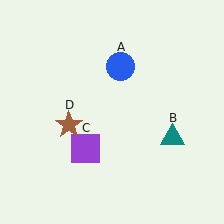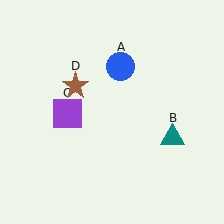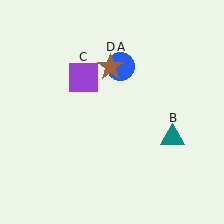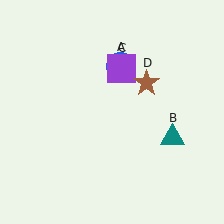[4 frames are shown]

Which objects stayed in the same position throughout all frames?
Blue circle (object A) and teal triangle (object B) remained stationary.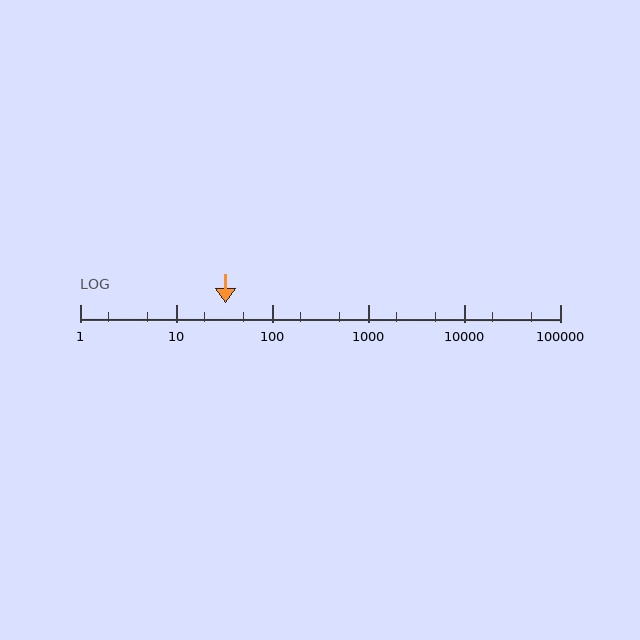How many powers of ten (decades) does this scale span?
The scale spans 5 decades, from 1 to 100000.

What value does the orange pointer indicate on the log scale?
The pointer indicates approximately 33.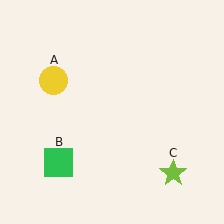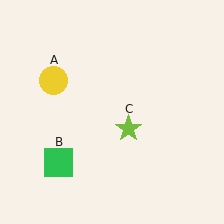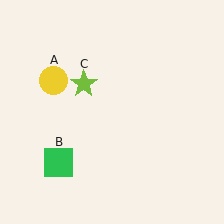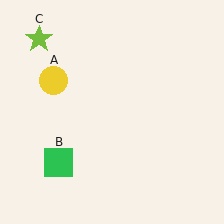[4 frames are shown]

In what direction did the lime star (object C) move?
The lime star (object C) moved up and to the left.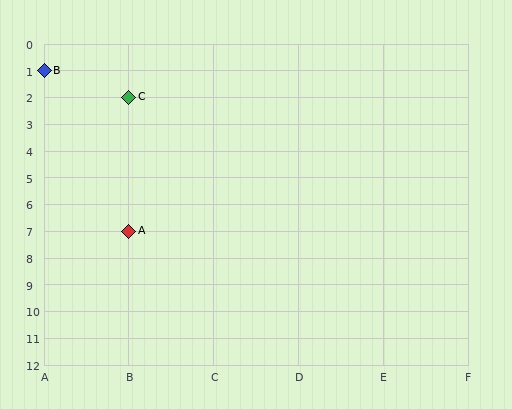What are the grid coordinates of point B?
Point B is at grid coordinates (A, 1).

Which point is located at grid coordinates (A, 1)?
Point B is at (A, 1).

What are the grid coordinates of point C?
Point C is at grid coordinates (B, 2).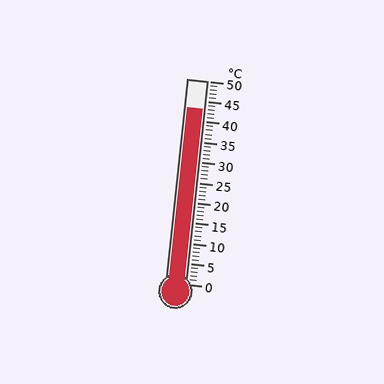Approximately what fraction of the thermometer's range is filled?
The thermometer is filled to approximately 85% of its range.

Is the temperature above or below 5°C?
The temperature is above 5°C.